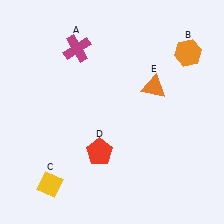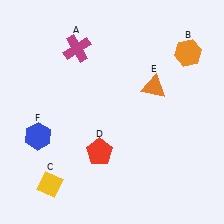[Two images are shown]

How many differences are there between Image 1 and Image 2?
There is 1 difference between the two images.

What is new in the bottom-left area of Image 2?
A blue hexagon (F) was added in the bottom-left area of Image 2.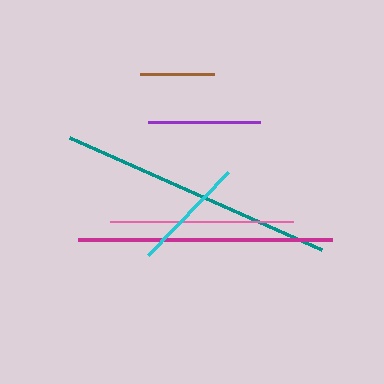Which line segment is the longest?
The teal line is the longest at approximately 276 pixels.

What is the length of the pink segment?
The pink segment is approximately 182 pixels long.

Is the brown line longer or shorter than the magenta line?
The magenta line is longer than the brown line.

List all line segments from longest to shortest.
From longest to shortest: teal, magenta, pink, cyan, purple, brown.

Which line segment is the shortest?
The brown line is the shortest at approximately 74 pixels.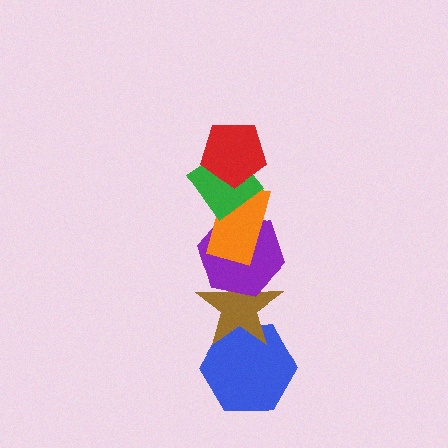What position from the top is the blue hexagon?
The blue hexagon is 6th from the top.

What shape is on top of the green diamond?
The red pentagon is on top of the green diamond.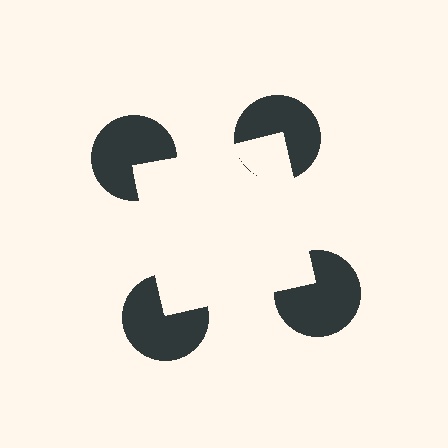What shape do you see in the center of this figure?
An illusory square — its edges are inferred from the aligned wedge cuts in the pac-man discs, not physically drawn.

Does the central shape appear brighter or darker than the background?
It typically appears slightly brighter than the background, even though no actual brightness change is drawn.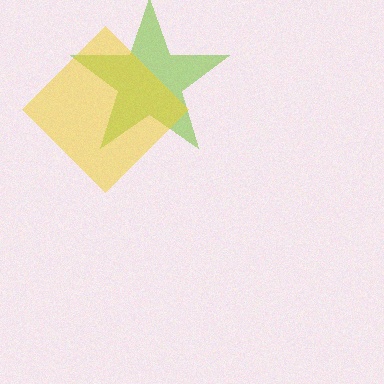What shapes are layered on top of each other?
The layered shapes are: a lime star, a yellow diamond.